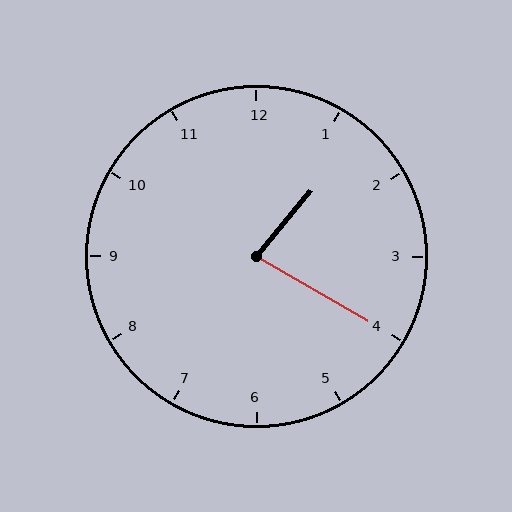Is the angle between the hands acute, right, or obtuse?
It is acute.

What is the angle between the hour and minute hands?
Approximately 80 degrees.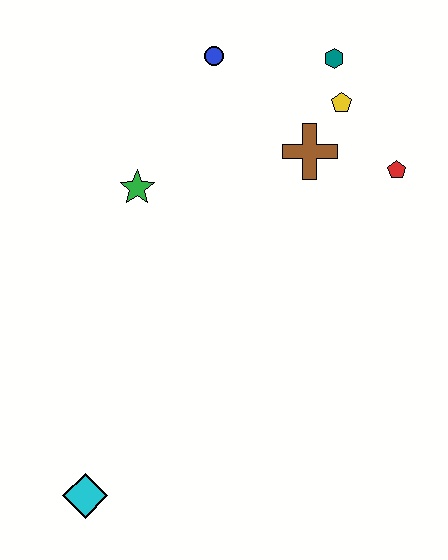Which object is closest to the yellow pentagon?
The teal hexagon is closest to the yellow pentagon.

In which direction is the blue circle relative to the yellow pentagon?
The blue circle is to the left of the yellow pentagon.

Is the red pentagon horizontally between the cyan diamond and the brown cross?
No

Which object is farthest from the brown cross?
The cyan diamond is farthest from the brown cross.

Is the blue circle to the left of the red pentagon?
Yes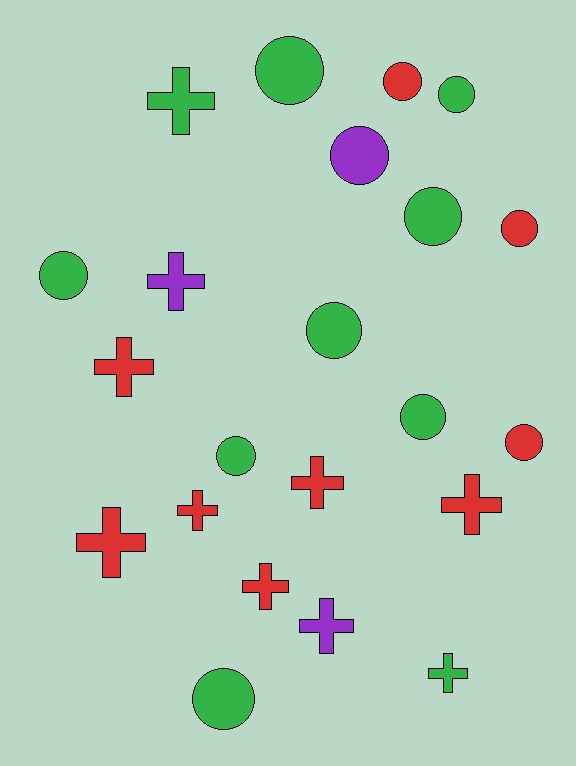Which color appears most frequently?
Green, with 10 objects.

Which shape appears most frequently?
Circle, with 12 objects.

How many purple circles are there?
There is 1 purple circle.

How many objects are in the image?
There are 22 objects.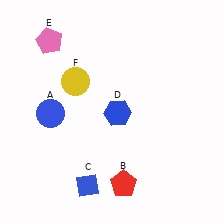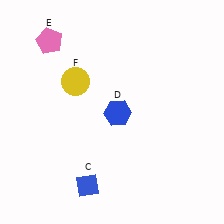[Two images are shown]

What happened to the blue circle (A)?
The blue circle (A) was removed in Image 2. It was in the bottom-left area of Image 1.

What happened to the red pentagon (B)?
The red pentagon (B) was removed in Image 2. It was in the bottom-right area of Image 1.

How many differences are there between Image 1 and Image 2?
There are 2 differences between the two images.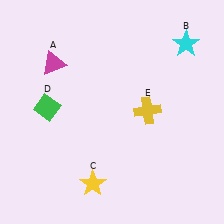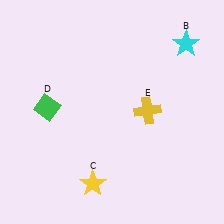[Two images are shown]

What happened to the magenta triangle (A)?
The magenta triangle (A) was removed in Image 2. It was in the top-left area of Image 1.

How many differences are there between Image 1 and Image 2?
There is 1 difference between the two images.